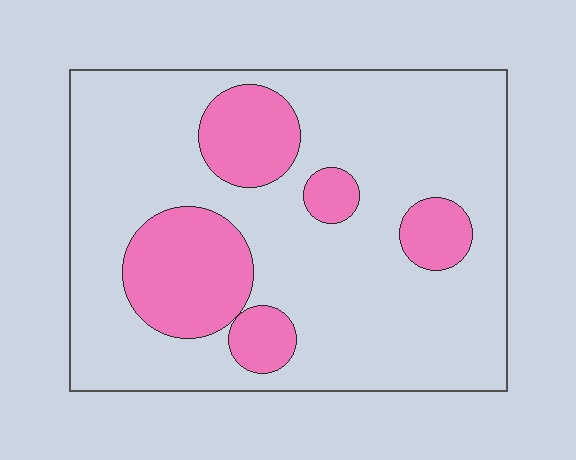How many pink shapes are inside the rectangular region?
5.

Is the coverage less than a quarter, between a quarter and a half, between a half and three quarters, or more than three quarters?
Less than a quarter.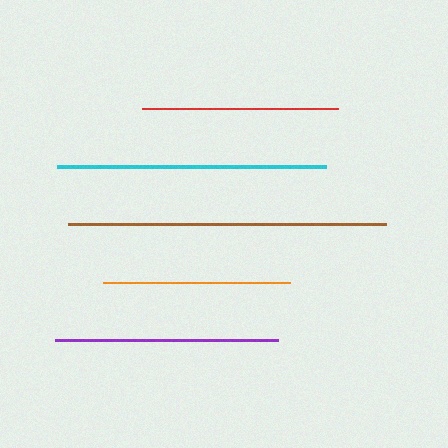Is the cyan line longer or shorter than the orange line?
The cyan line is longer than the orange line.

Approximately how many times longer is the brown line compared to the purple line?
The brown line is approximately 1.4 times the length of the purple line.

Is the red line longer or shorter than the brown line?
The brown line is longer than the red line.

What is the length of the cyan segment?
The cyan segment is approximately 269 pixels long.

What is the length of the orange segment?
The orange segment is approximately 187 pixels long.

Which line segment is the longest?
The brown line is the longest at approximately 318 pixels.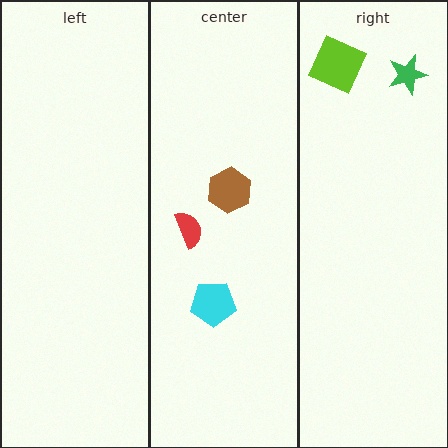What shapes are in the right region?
The lime square, the green star.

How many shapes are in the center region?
3.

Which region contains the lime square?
The right region.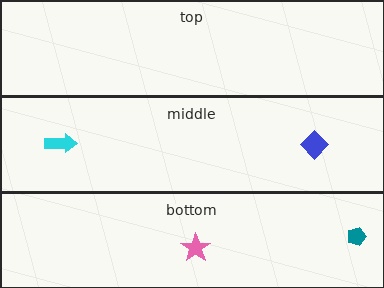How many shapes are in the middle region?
2.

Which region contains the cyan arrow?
The middle region.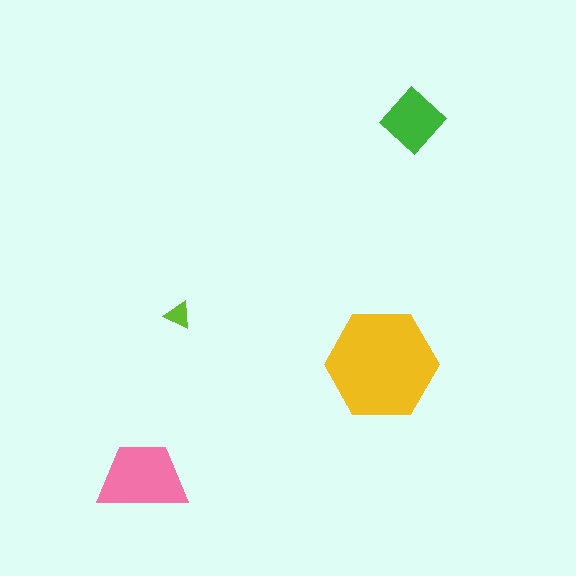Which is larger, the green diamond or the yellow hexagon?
The yellow hexagon.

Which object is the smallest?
The lime triangle.